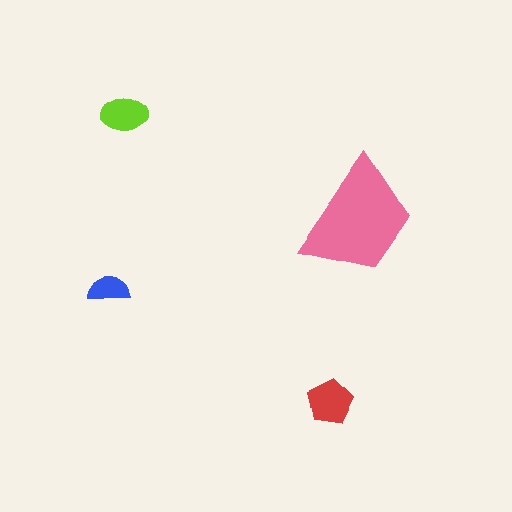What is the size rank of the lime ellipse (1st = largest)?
3rd.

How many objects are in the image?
There are 4 objects in the image.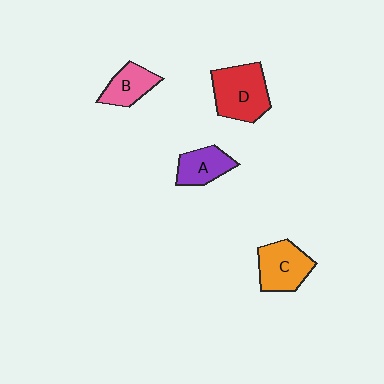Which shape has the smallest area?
Shape B (pink).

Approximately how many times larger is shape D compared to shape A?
Approximately 1.6 times.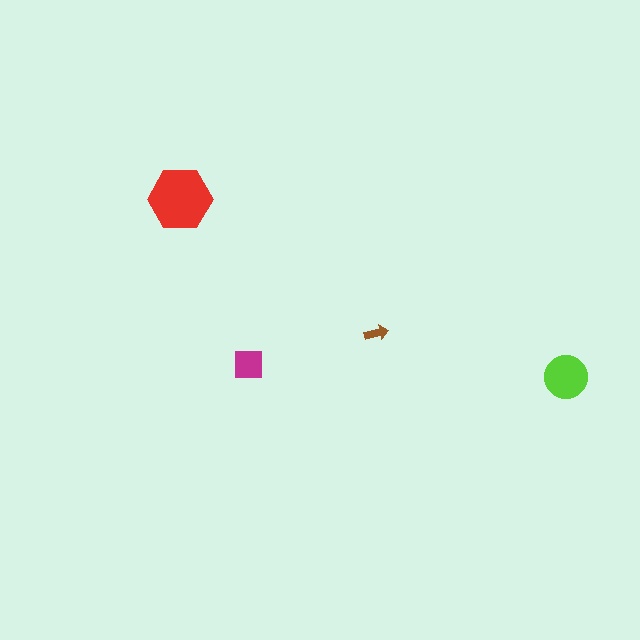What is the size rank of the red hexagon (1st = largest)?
1st.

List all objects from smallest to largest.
The brown arrow, the magenta square, the lime circle, the red hexagon.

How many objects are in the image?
There are 4 objects in the image.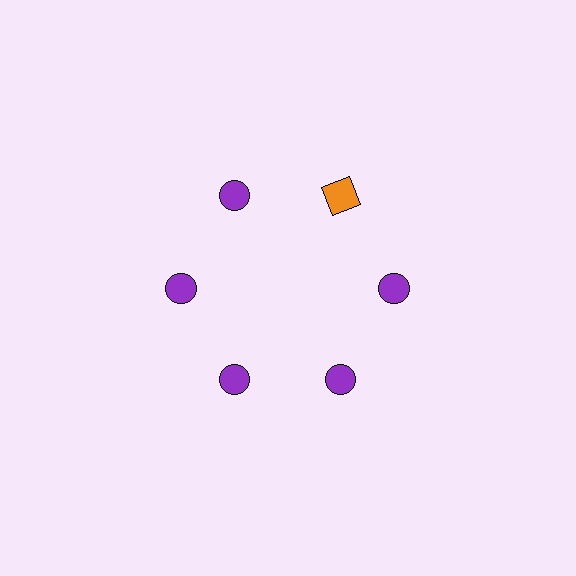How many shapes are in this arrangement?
There are 6 shapes arranged in a ring pattern.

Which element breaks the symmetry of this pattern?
The orange square at roughly the 1 o'clock position breaks the symmetry. All other shapes are purple circles.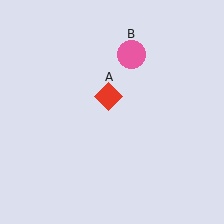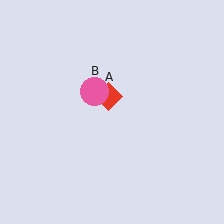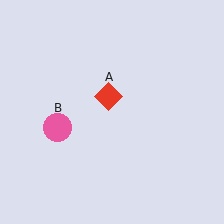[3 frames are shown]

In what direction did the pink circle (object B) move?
The pink circle (object B) moved down and to the left.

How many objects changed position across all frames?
1 object changed position: pink circle (object B).